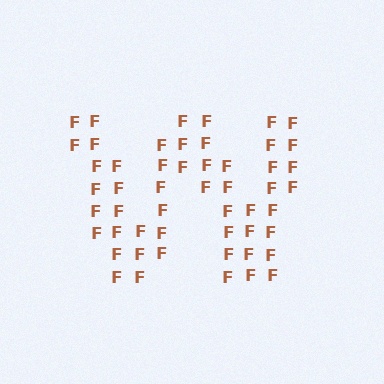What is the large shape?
The large shape is the letter W.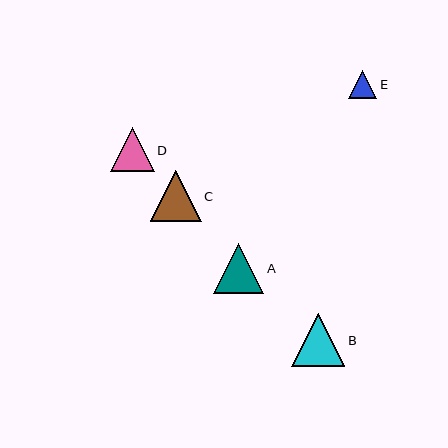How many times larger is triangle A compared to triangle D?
Triangle A is approximately 1.1 times the size of triangle D.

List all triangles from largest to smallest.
From largest to smallest: B, C, A, D, E.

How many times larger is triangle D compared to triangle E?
Triangle D is approximately 1.6 times the size of triangle E.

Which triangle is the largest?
Triangle B is the largest with a size of approximately 53 pixels.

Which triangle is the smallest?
Triangle E is the smallest with a size of approximately 28 pixels.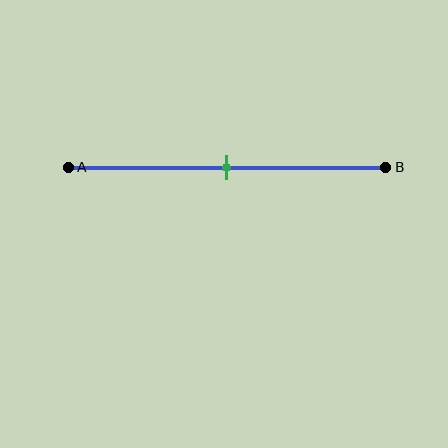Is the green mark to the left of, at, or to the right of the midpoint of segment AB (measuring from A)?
The green mark is approximately at the midpoint of segment AB.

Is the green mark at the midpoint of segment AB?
Yes, the mark is approximately at the midpoint.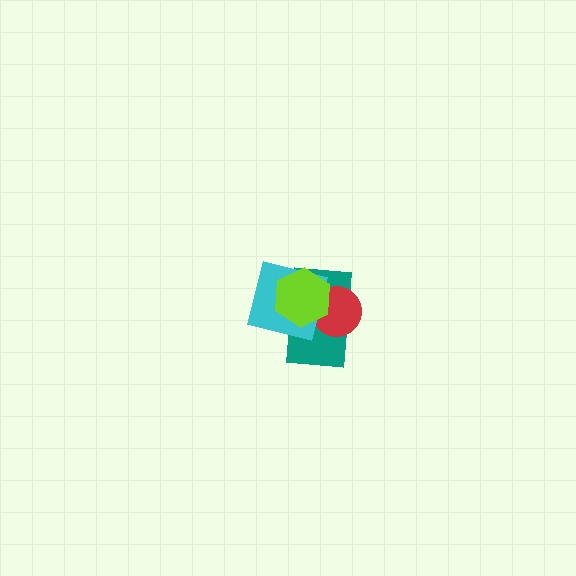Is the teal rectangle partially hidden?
Yes, it is partially covered by another shape.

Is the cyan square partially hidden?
Yes, it is partially covered by another shape.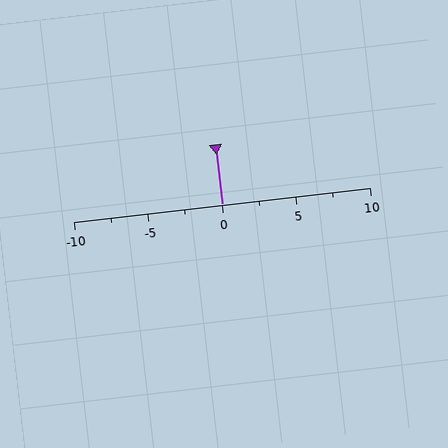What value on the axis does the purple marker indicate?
The marker indicates approximately 0.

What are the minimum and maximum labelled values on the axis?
The axis runs from -10 to 10.